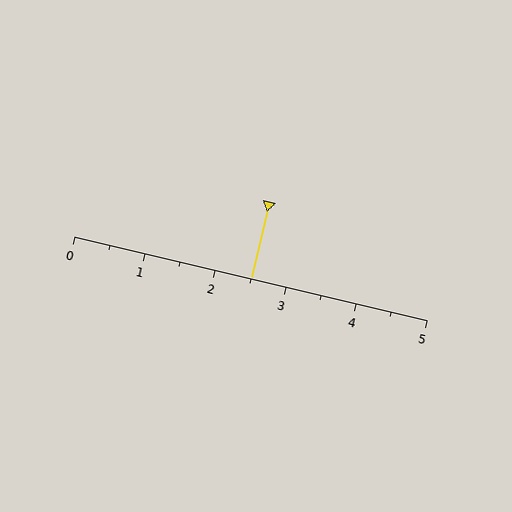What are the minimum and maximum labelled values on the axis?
The axis runs from 0 to 5.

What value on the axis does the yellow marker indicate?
The marker indicates approximately 2.5.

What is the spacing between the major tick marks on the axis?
The major ticks are spaced 1 apart.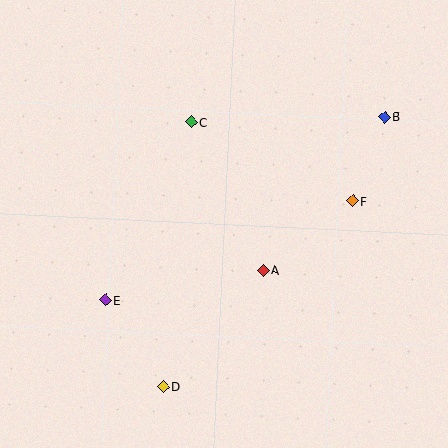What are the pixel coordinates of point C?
Point C is at (191, 122).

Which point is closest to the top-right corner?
Point B is closest to the top-right corner.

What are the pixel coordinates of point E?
Point E is at (105, 300).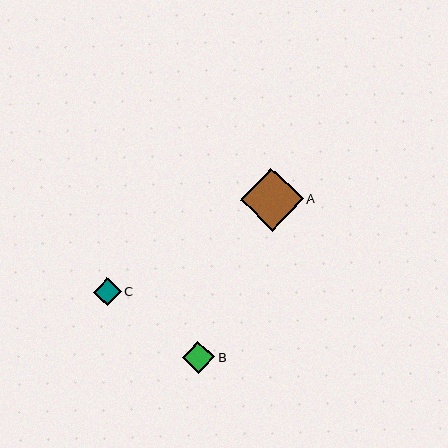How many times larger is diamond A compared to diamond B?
Diamond A is approximately 1.9 times the size of diamond B.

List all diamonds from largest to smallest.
From largest to smallest: A, B, C.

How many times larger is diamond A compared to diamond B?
Diamond A is approximately 1.9 times the size of diamond B.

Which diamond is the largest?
Diamond A is the largest with a size of approximately 63 pixels.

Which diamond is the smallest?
Diamond C is the smallest with a size of approximately 28 pixels.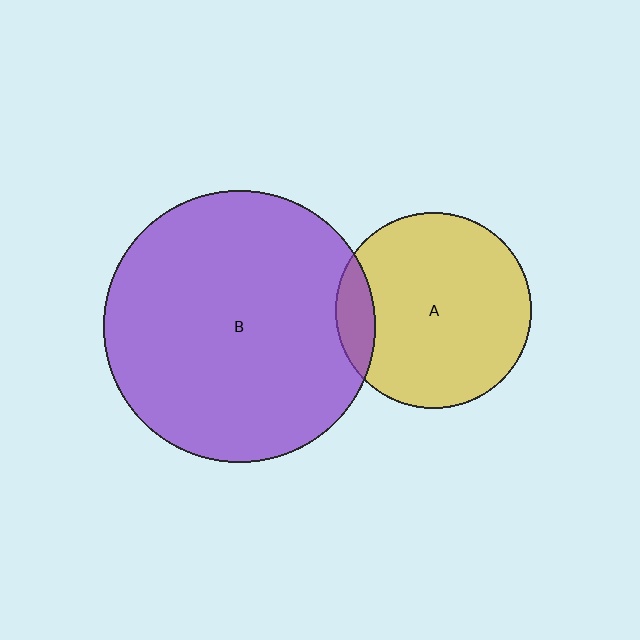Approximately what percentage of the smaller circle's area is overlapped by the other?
Approximately 10%.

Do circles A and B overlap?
Yes.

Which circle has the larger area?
Circle B (purple).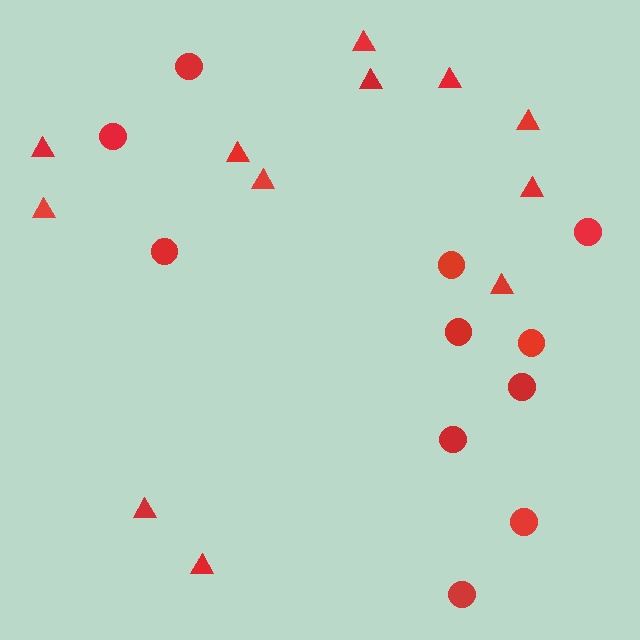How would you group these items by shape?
There are 2 groups: one group of circles (11) and one group of triangles (12).